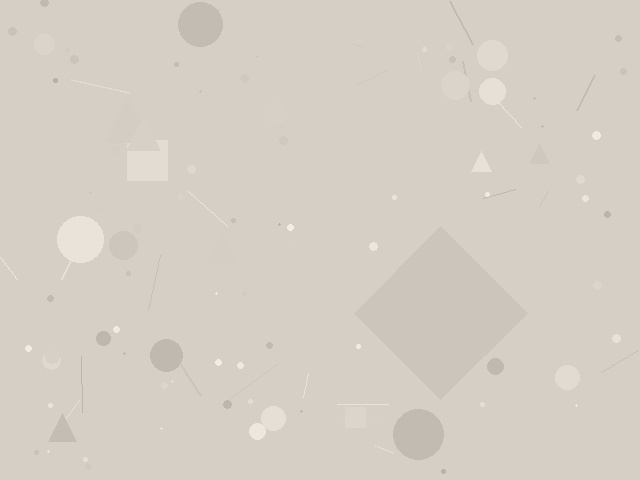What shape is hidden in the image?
A diamond is hidden in the image.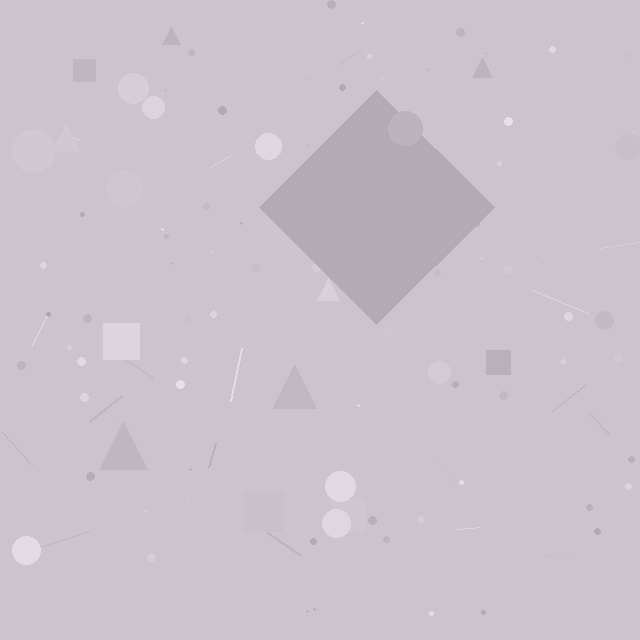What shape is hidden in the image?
A diamond is hidden in the image.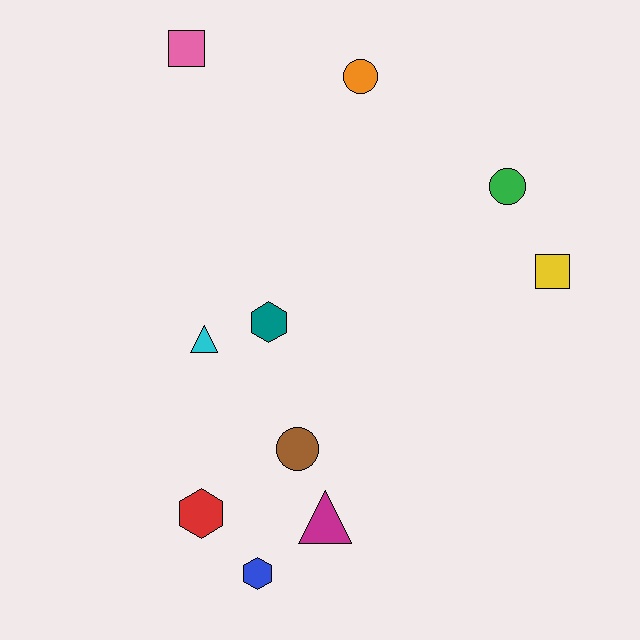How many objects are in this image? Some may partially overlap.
There are 10 objects.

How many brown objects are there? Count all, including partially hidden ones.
There is 1 brown object.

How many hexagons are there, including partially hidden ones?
There are 3 hexagons.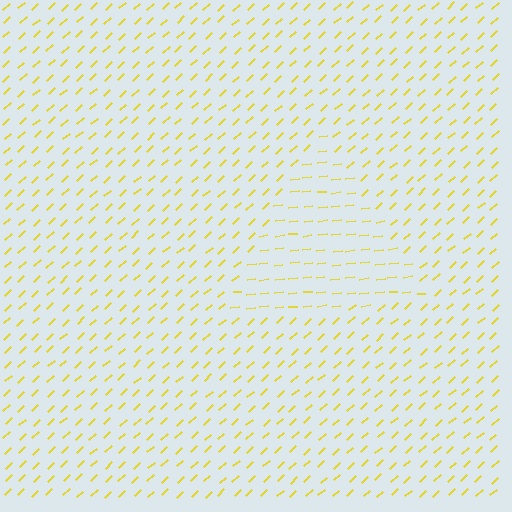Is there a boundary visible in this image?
Yes, there is a texture boundary formed by a change in line orientation.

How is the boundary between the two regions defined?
The boundary is defined purely by a change in line orientation (approximately 36 degrees difference). All lines are the same color and thickness.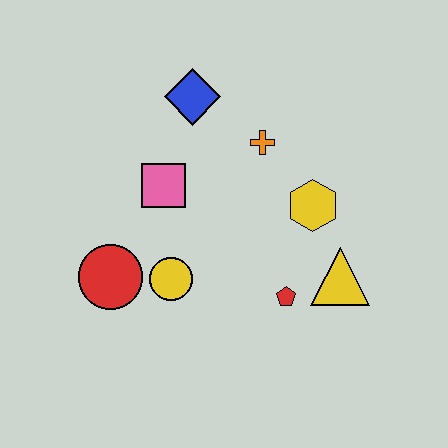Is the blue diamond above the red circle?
Yes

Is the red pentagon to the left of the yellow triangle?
Yes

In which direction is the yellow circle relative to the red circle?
The yellow circle is to the right of the red circle.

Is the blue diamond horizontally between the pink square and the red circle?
No